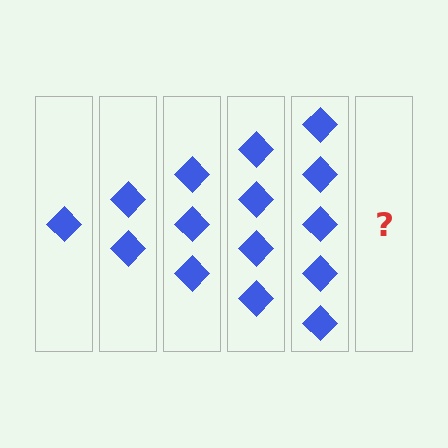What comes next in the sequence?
The next element should be 6 diamonds.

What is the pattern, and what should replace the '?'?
The pattern is that each step adds one more diamond. The '?' should be 6 diamonds.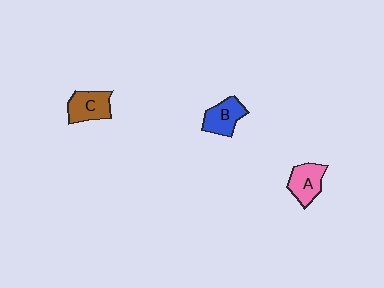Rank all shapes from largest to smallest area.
From largest to smallest: C (brown), A (pink), B (blue).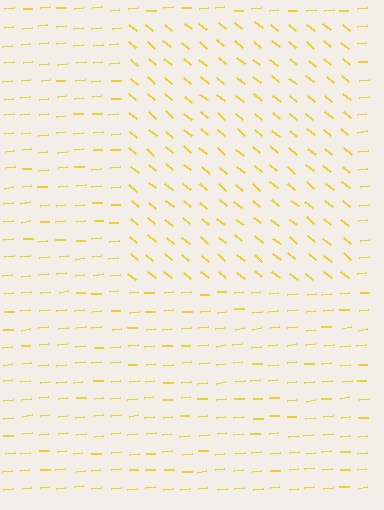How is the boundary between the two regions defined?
The boundary is defined purely by a change in line orientation (approximately 45 degrees difference). All lines are the same color and thickness.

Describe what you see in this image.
The image is filled with small yellow line segments. A rectangle region in the image has lines oriented differently from the surrounding lines, creating a visible texture boundary.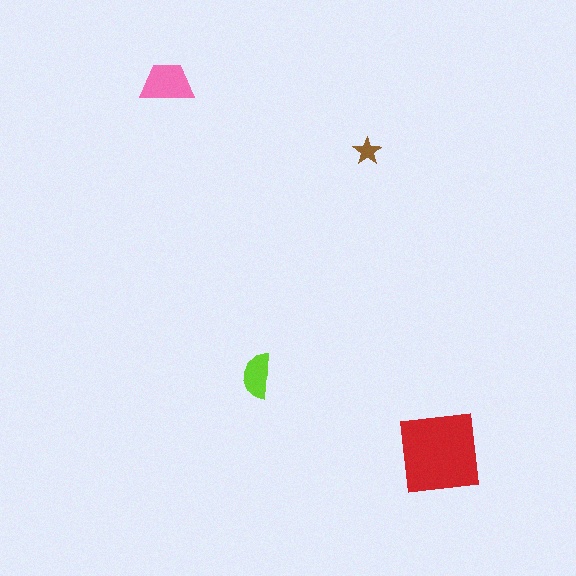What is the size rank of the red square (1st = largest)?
1st.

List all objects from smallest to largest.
The brown star, the lime semicircle, the pink trapezoid, the red square.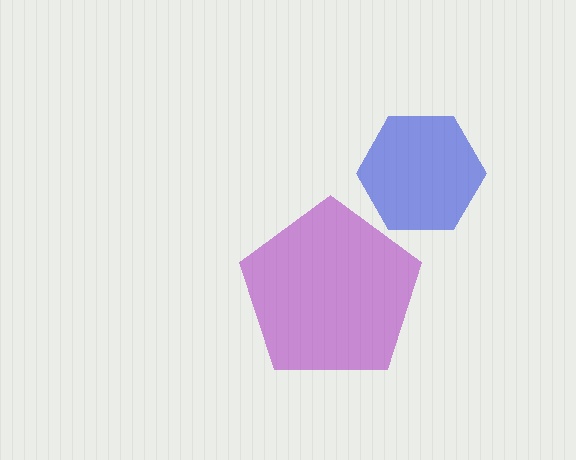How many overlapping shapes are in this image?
There are 2 overlapping shapes in the image.